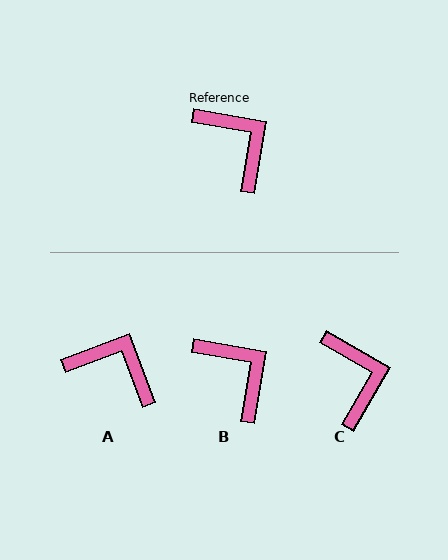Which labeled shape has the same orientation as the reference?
B.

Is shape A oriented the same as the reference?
No, it is off by about 30 degrees.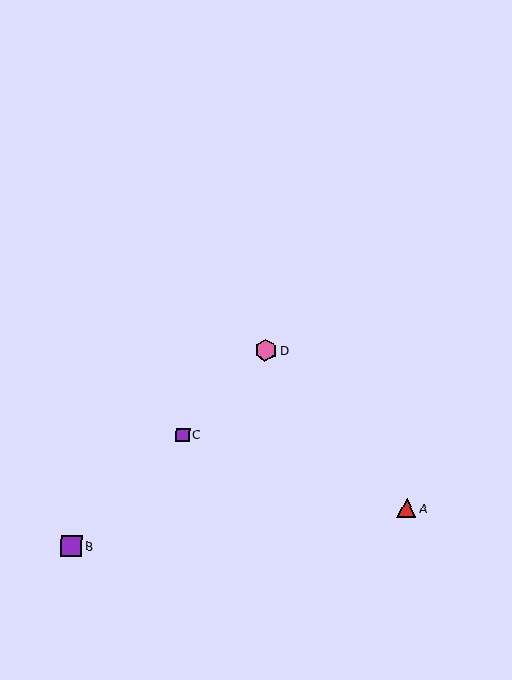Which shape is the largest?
The pink hexagon (labeled D) is the largest.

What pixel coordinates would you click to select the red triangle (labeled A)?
Click at (407, 508) to select the red triangle A.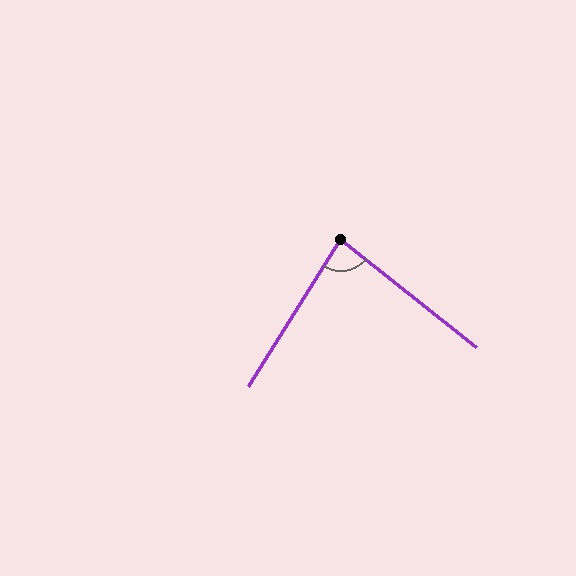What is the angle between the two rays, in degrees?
Approximately 84 degrees.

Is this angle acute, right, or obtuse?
It is acute.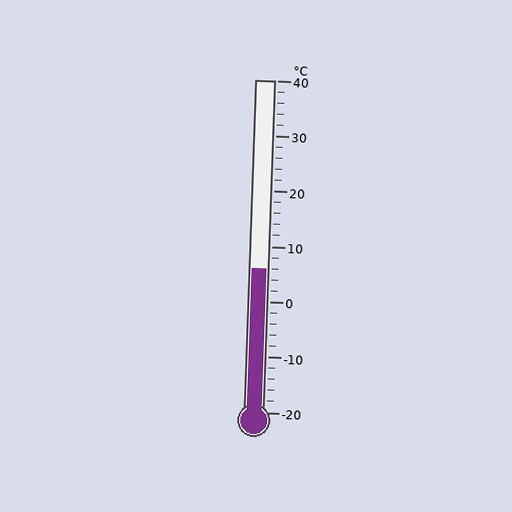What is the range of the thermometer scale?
The thermometer scale ranges from -20°C to 40°C.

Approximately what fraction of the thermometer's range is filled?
The thermometer is filled to approximately 45% of its range.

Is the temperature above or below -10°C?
The temperature is above -10°C.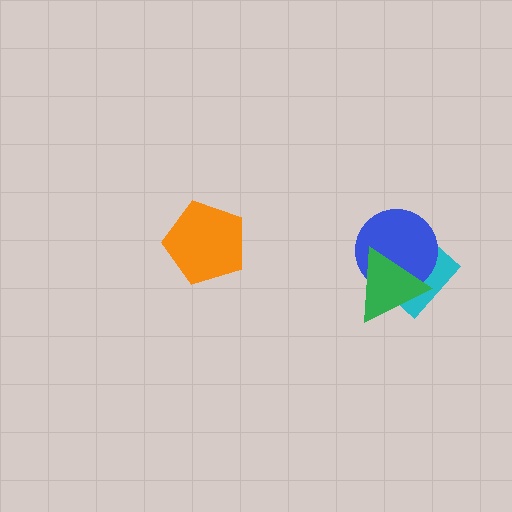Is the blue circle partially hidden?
Yes, it is partially covered by another shape.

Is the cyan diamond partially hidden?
Yes, it is partially covered by another shape.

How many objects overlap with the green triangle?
2 objects overlap with the green triangle.